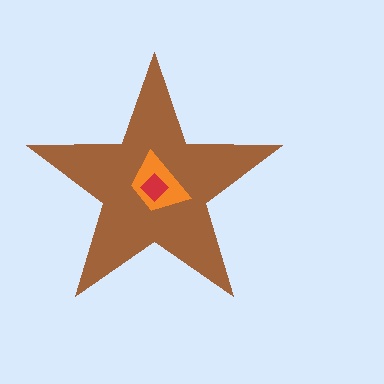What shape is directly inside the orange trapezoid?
The red diamond.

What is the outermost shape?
The brown star.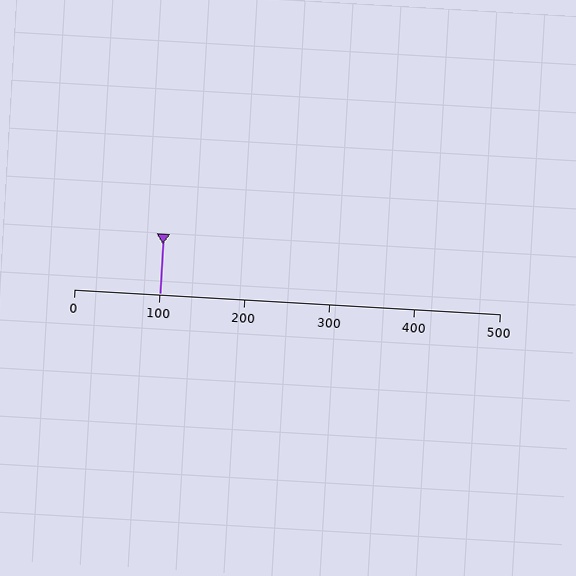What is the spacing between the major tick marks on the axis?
The major ticks are spaced 100 apart.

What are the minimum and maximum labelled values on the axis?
The axis runs from 0 to 500.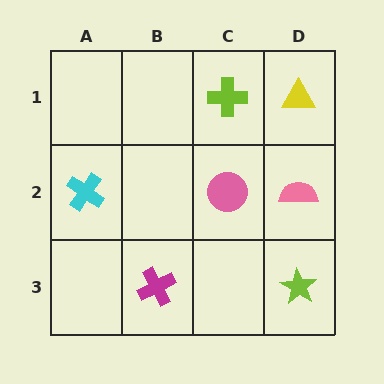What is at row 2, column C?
A pink circle.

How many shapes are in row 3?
2 shapes.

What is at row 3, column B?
A magenta cross.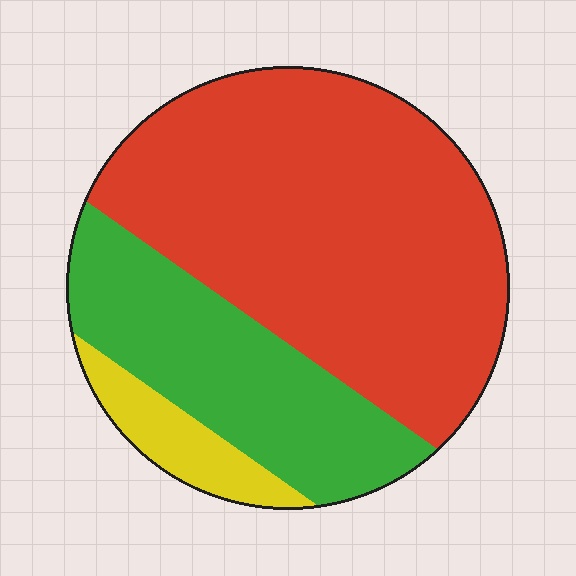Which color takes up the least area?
Yellow, at roughly 10%.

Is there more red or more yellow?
Red.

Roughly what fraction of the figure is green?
Green covers about 30% of the figure.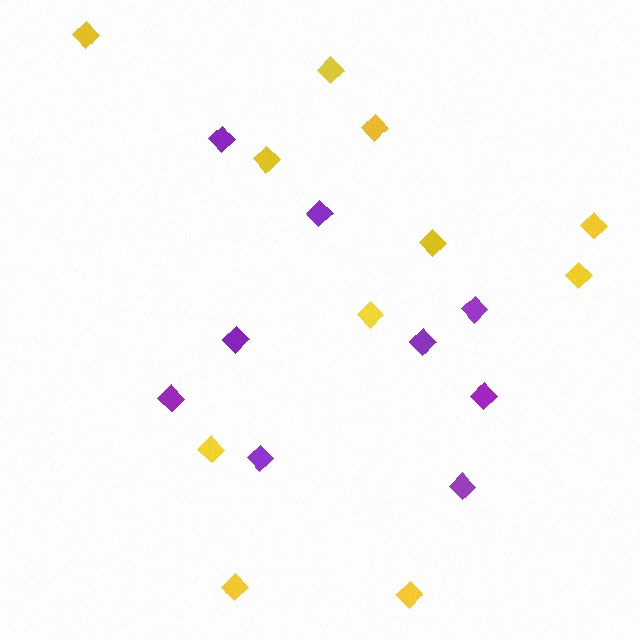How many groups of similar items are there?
There are 2 groups: one group of yellow diamonds (11) and one group of purple diamonds (9).